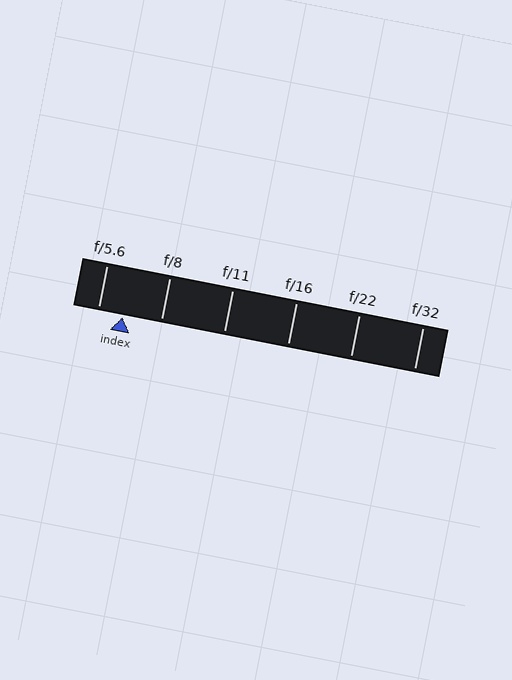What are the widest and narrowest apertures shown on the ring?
The widest aperture shown is f/5.6 and the narrowest is f/32.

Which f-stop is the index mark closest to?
The index mark is closest to f/5.6.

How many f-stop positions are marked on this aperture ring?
There are 6 f-stop positions marked.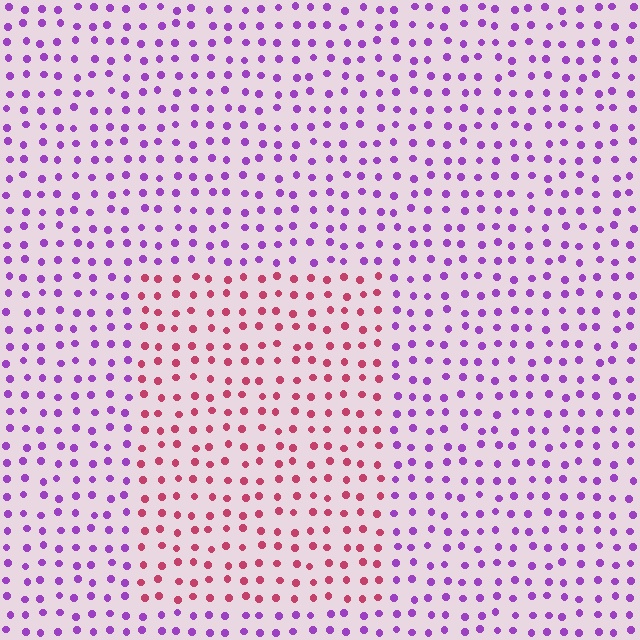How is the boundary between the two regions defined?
The boundary is defined purely by a slight shift in hue (about 59 degrees). Spacing, size, and orientation are identical on both sides.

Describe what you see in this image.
The image is filled with small purple elements in a uniform arrangement. A rectangle-shaped region is visible where the elements are tinted to a slightly different hue, forming a subtle color boundary.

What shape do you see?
I see a rectangle.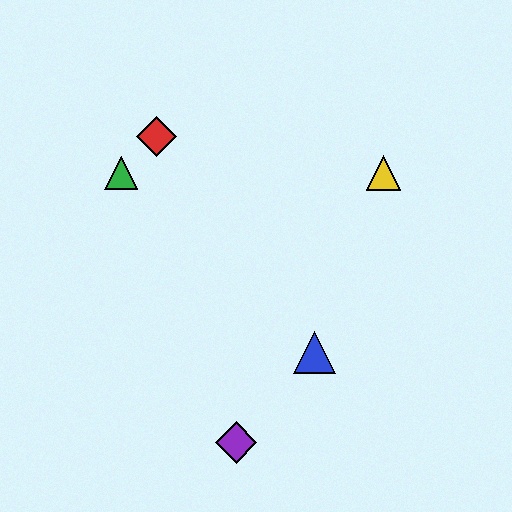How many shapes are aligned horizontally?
2 shapes (the green triangle, the yellow triangle) are aligned horizontally.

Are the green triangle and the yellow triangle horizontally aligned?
Yes, both are at y≈173.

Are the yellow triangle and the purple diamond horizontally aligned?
No, the yellow triangle is at y≈173 and the purple diamond is at y≈443.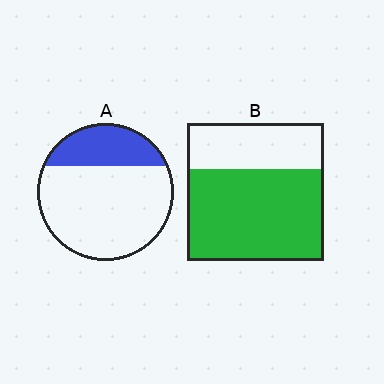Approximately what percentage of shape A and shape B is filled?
A is approximately 25% and B is approximately 65%.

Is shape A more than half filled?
No.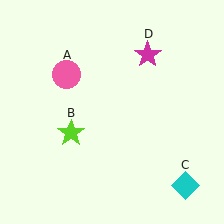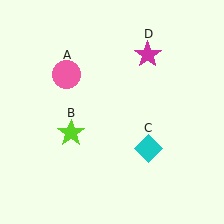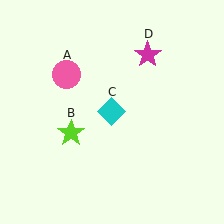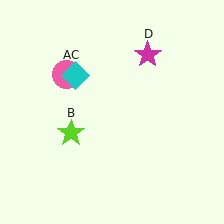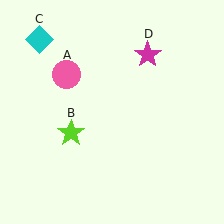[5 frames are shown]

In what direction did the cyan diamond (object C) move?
The cyan diamond (object C) moved up and to the left.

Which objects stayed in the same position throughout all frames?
Pink circle (object A) and lime star (object B) and magenta star (object D) remained stationary.